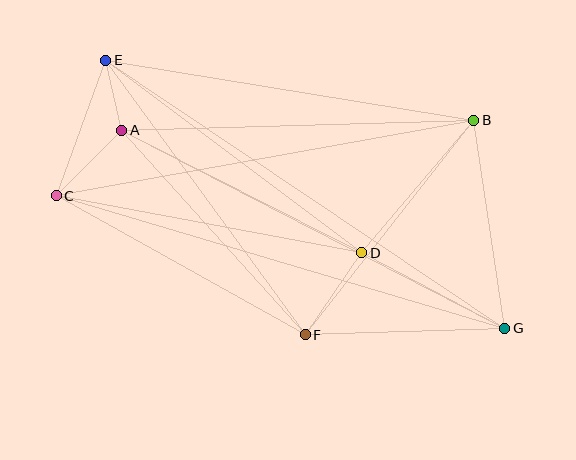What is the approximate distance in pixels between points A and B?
The distance between A and B is approximately 352 pixels.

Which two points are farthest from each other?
Points E and G are farthest from each other.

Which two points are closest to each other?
Points A and E are closest to each other.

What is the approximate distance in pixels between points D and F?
The distance between D and F is approximately 100 pixels.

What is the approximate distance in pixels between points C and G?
The distance between C and G is approximately 468 pixels.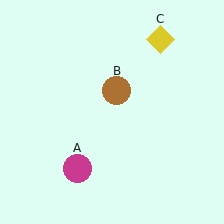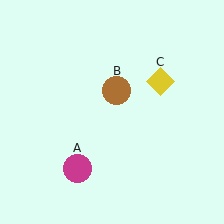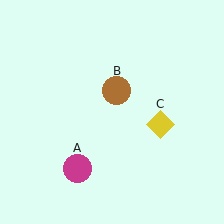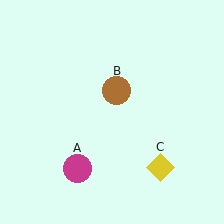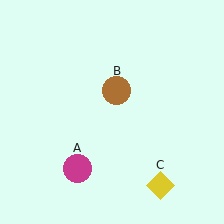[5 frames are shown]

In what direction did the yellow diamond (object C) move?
The yellow diamond (object C) moved down.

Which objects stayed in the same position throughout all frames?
Magenta circle (object A) and brown circle (object B) remained stationary.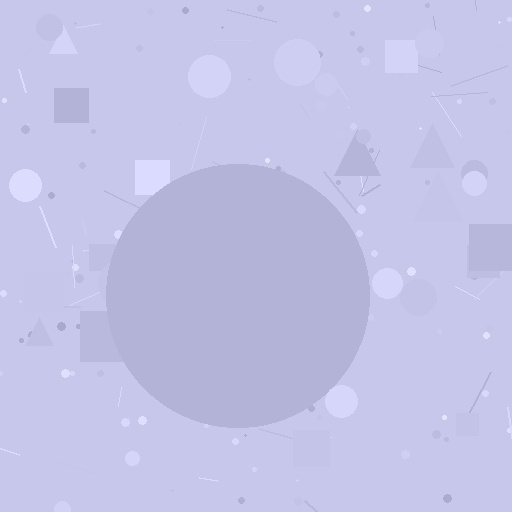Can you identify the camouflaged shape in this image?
The camouflaged shape is a circle.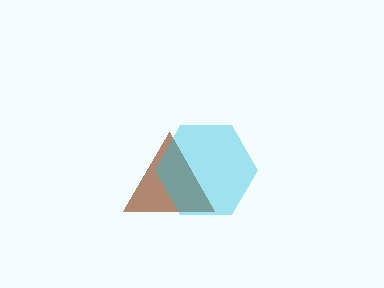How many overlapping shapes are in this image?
There are 2 overlapping shapes in the image.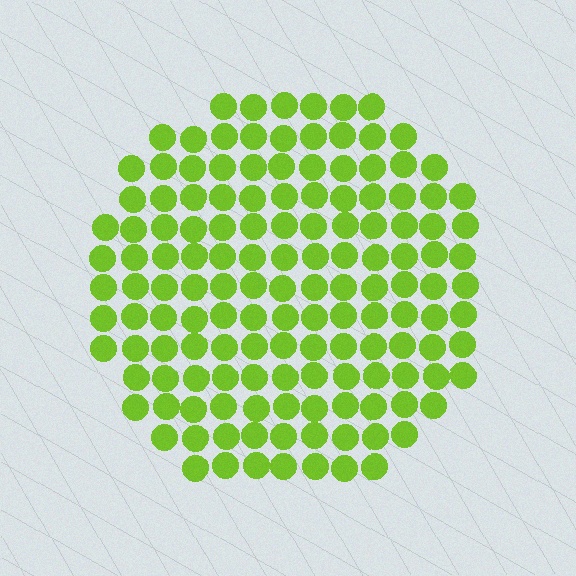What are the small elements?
The small elements are circles.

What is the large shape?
The large shape is a circle.